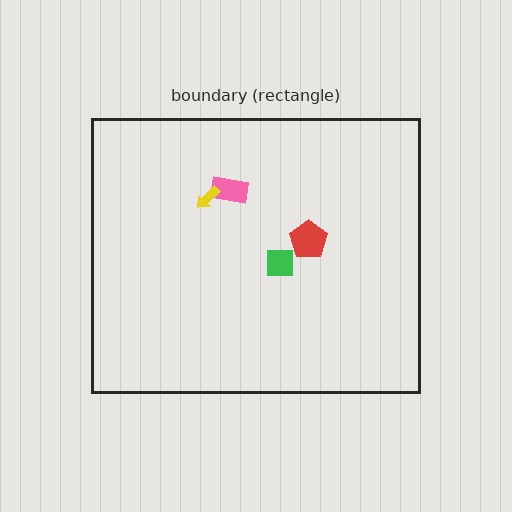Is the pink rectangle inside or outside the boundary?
Inside.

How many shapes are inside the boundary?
4 inside, 0 outside.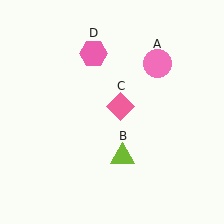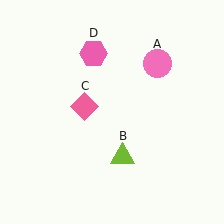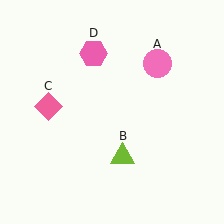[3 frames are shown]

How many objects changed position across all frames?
1 object changed position: pink diamond (object C).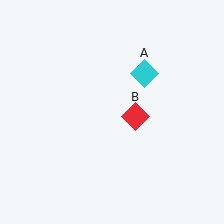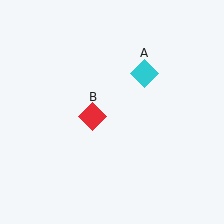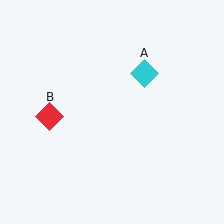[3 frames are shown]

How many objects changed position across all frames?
1 object changed position: red diamond (object B).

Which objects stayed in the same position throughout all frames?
Cyan diamond (object A) remained stationary.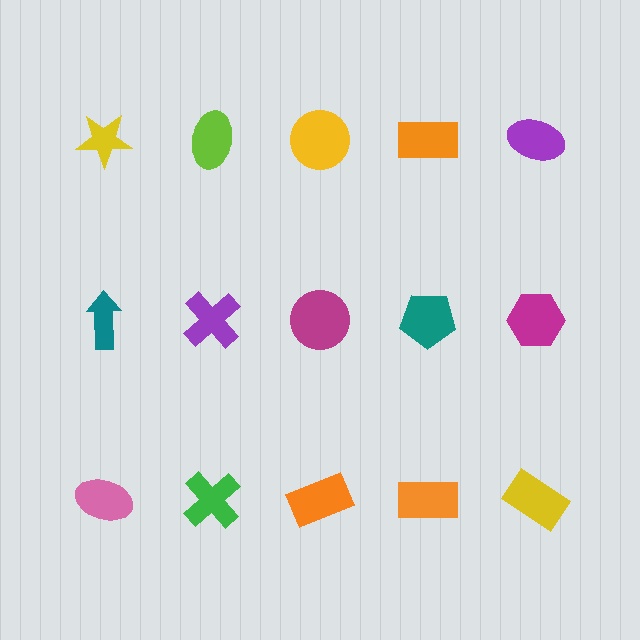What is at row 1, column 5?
A purple ellipse.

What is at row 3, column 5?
A yellow rectangle.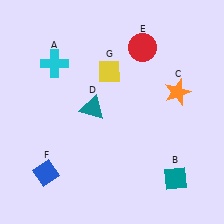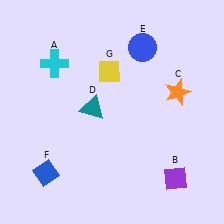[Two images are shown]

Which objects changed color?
B changed from teal to purple. E changed from red to blue.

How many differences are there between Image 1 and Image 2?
There are 2 differences between the two images.